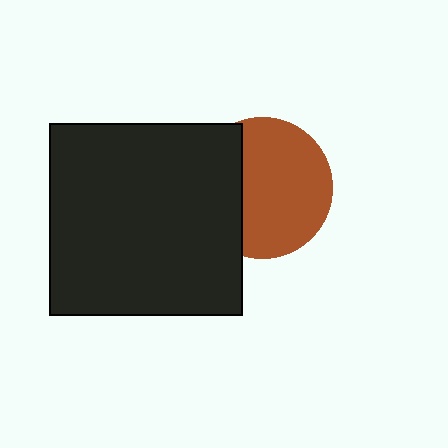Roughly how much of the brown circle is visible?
Most of it is visible (roughly 67%).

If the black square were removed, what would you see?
You would see the complete brown circle.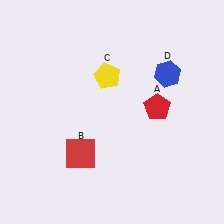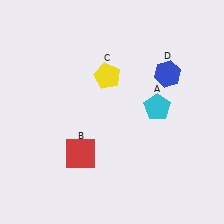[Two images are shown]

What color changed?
The pentagon (A) changed from red in Image 1 to cyan in Image 2.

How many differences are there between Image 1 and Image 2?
There is 1 difference between the two images.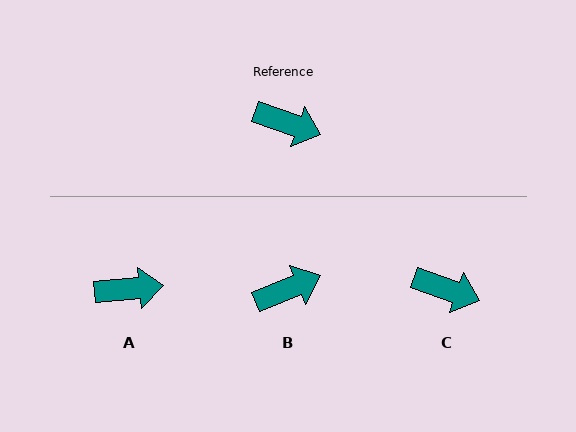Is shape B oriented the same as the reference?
No, it is off by about 42 degrees.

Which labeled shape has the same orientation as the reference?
C.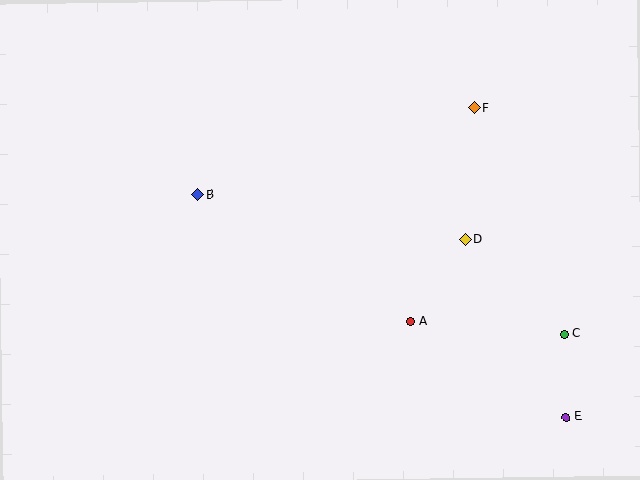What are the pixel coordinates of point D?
Point D is at (465, 239).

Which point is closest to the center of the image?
Point A at (411, 321) is closest to the center.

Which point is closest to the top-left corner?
Point B is closest to the top-left corner.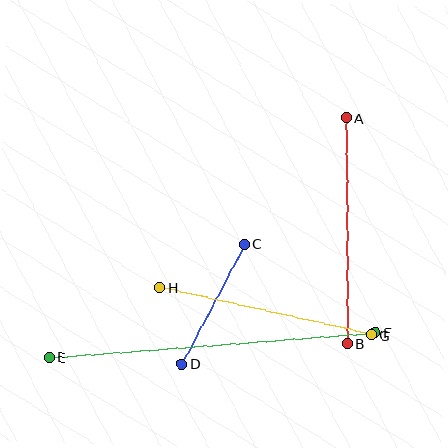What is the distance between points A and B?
The distance is approximately 226 pixels.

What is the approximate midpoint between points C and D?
The midpoint is at approximately (213, 304) pixels.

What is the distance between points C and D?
The distance is approximately 135 pixels.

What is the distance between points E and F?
The distance is approximately 326 pixels.